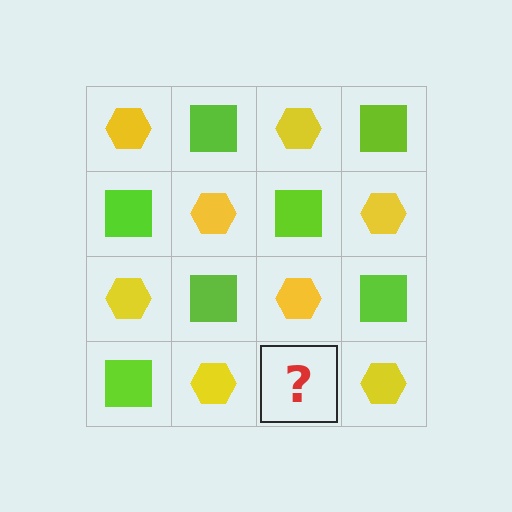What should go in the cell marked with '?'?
The missing cell should contain a lime square.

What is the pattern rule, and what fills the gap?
The rule is that it alternates yellow hexagon and lime square in a checkerboard pattern. The gap should be filled with a lime square.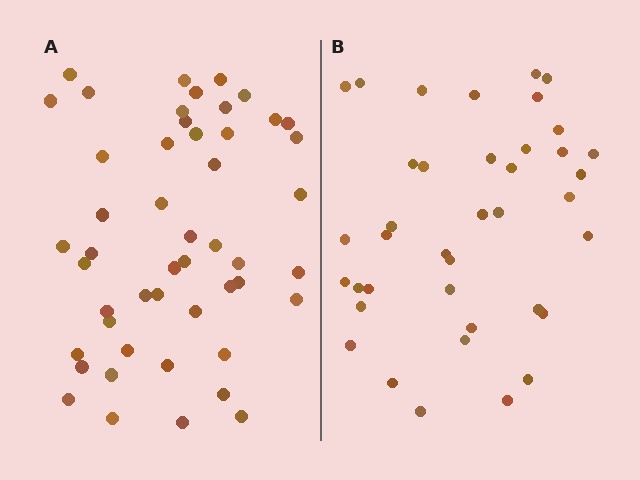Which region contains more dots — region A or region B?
Region A (the left region) has more dots.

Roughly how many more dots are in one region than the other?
Region A has roughly 10 or so more dots than region B.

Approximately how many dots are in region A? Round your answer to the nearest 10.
About 50 dots. (The exact count is 49, which rounds to 50.)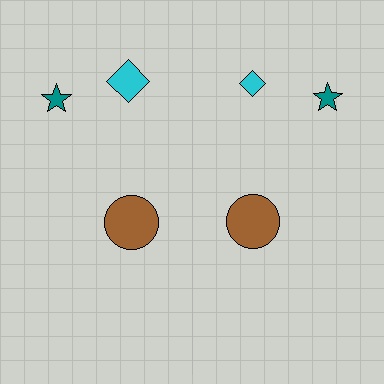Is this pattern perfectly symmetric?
No, the pattern is not perfectly symmetric. The cyan diamond on the right side has a different size than its mirror counterpart.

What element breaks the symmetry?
The cyan diamond on the right side has a different size than its mirror counterpart.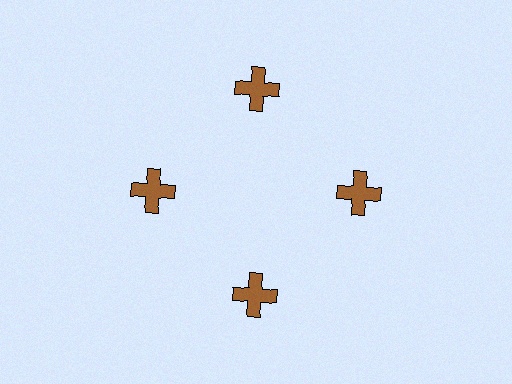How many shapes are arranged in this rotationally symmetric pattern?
There are 4 shapes, arranged in 4 groups of 1.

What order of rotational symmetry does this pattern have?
This pattern has 4-fold rotational symmetry.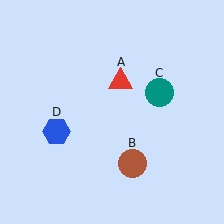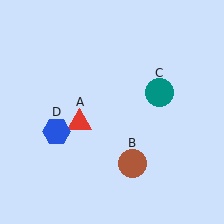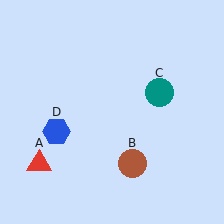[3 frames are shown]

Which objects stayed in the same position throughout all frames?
Brown circle (object B) and teal circle (object C) and blue hexagon (object D) remained stationary.